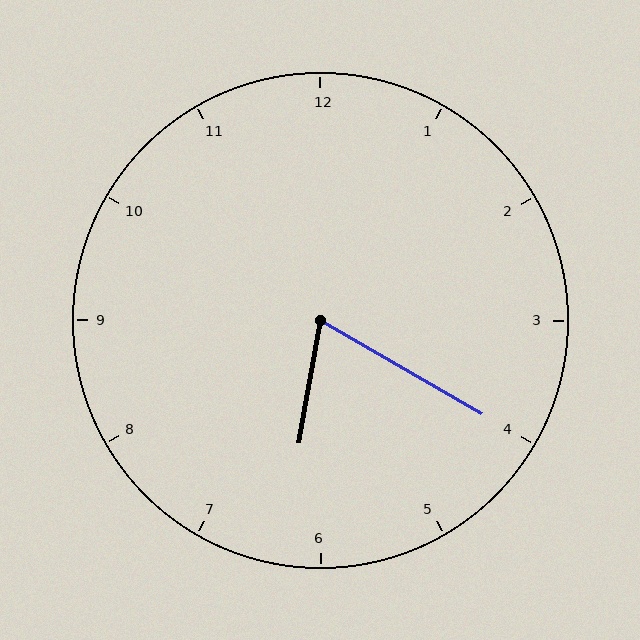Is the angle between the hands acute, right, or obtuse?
It is acute.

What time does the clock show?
6:20.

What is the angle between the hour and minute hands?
Approximately 70 degrees.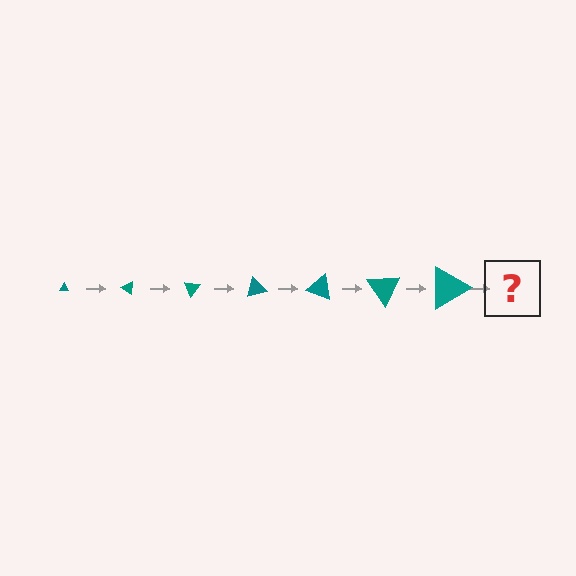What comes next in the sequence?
The next element should be a triangle, larger than the previous one and rotated 245 degrees from the start.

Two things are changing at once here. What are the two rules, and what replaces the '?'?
The two rules are that the triangle grows larger each step and it rotates 35 degrees each step. The '?' should be a triangle, larger than the previous one and rotated 245 degrees from the start.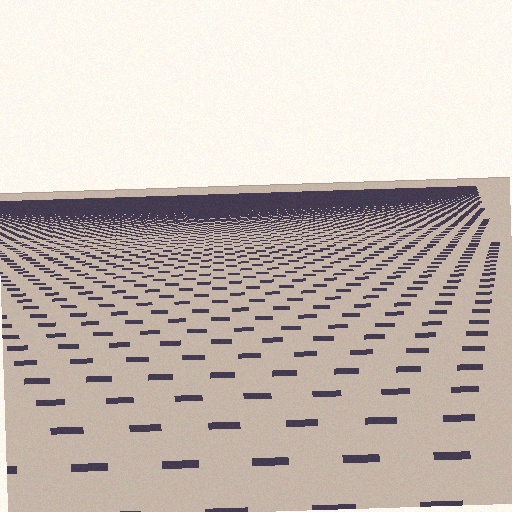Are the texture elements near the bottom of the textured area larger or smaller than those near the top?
Larger. Near the bottom, elements are closer to the viewer and appear at a bigger on-screen size.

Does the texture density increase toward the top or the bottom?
Density increases toward the top.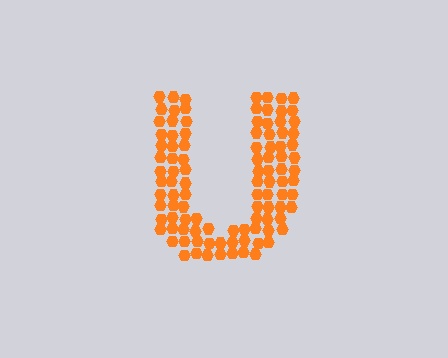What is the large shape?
The large shape is the letter U.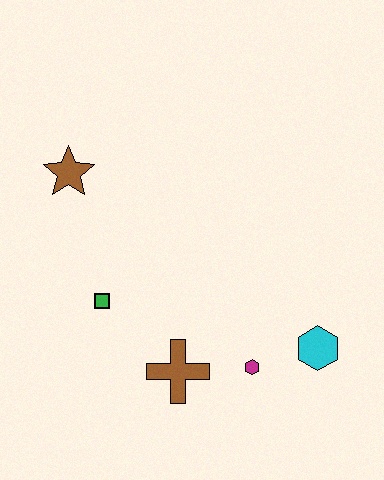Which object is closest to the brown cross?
The magenta hexagon is closest to the brown cross.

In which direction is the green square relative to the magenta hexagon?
The green square is to the left of the magenta hexagon.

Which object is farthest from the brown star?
The cyan hexagon is farthest from the brown star.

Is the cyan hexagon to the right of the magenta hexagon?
Yes